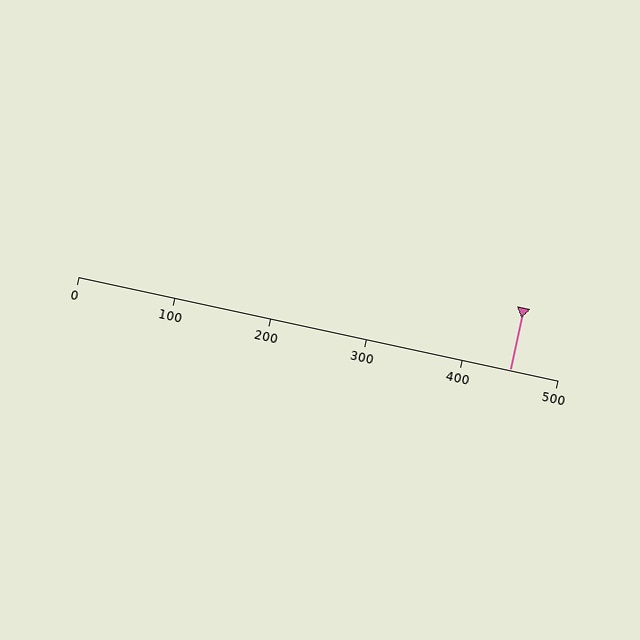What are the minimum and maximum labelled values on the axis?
The axis runs from 0 to 500.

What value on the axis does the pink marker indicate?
The marker indicates approximately 450.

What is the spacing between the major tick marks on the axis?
The major ticks are spaced 100 apart.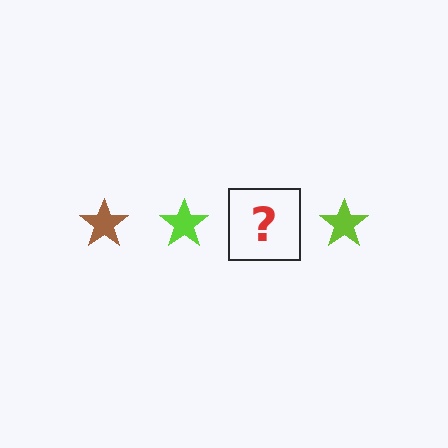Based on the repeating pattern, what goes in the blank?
The blank should be a brown star.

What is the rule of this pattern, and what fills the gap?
The rule is that the pattern cycles through brown, lime stars. The gap should be filled with a brown star.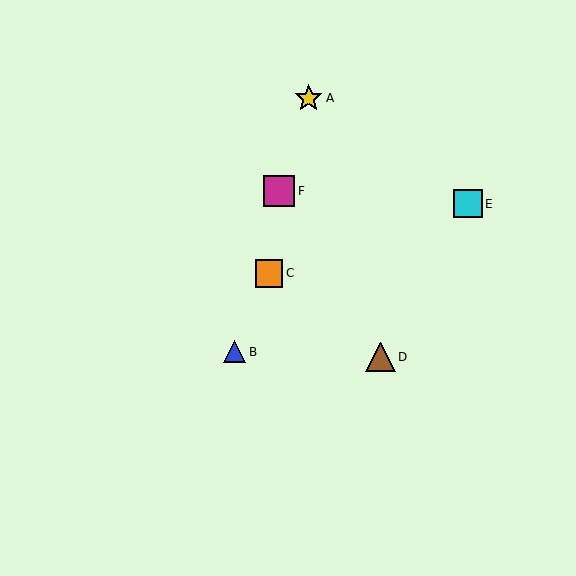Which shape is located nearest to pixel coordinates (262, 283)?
The orange square (labeled C) at (269, 273) is nearest to that location.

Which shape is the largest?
The magenta square (labeled F) is the largest.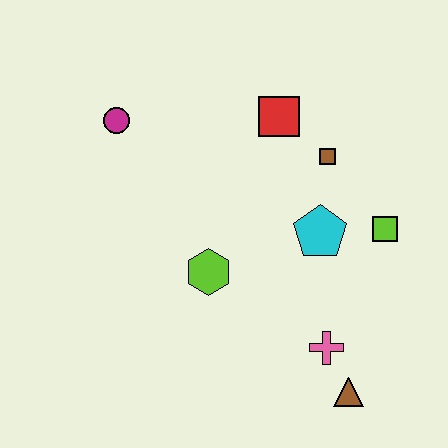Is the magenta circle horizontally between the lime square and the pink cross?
No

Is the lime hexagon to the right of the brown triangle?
No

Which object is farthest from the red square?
The brown triangle is farthest from the red square.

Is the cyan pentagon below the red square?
Yes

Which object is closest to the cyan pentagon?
The lime square is closest to the cyan pentagon.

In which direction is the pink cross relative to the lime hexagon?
The pink cross is to the right of the lime hexagon.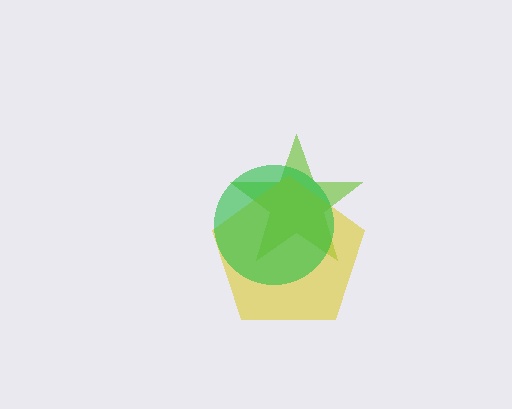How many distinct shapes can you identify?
There are 3 distinct shapes: a lime star, a yellow pentagon, a green circle.